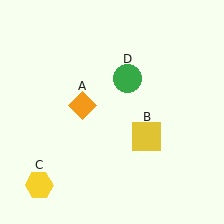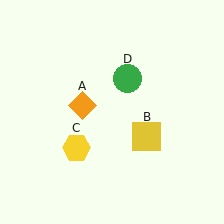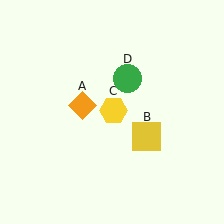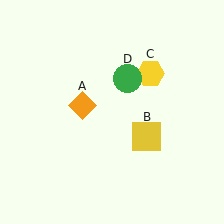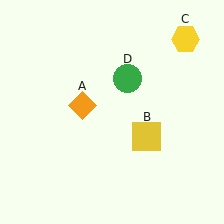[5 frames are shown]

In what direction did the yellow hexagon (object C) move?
The yellow hexagon (object C) moved up and to the right.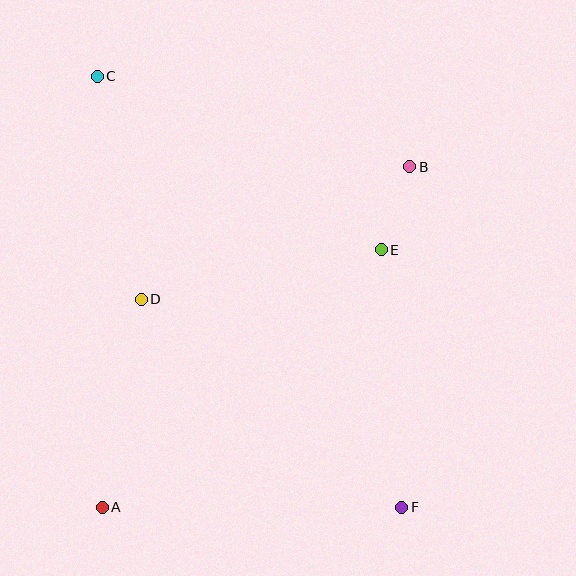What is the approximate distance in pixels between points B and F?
The distance between B and F is approximately 341 pixels.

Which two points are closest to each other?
Points B and E are closest to each other.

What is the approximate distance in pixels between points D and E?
The distance between D and E is approximately 245 pixels.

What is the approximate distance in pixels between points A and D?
The distance between A and D is approximately 212 pixels.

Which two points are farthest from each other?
Points C and F are farthest from each other.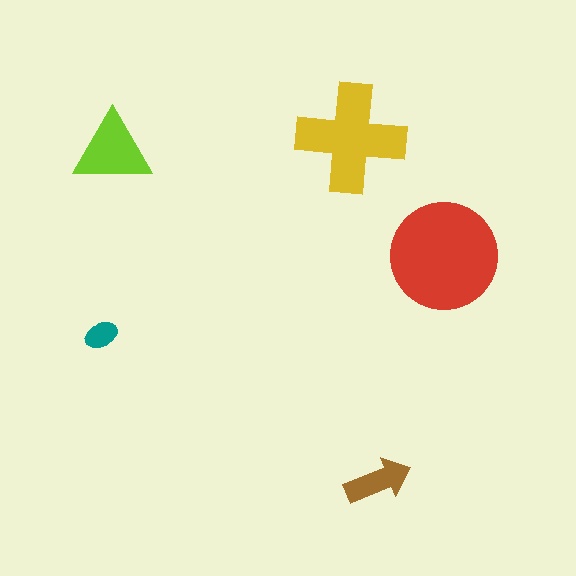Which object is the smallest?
The teal ellipse.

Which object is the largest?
The red circle.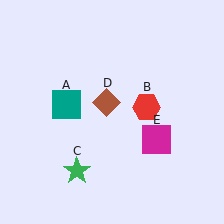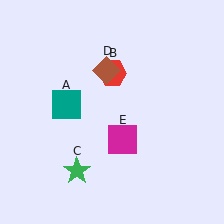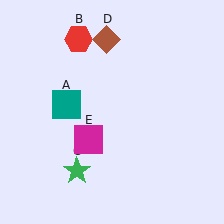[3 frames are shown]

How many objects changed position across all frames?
3 objects changed position: red hexagon (object B), brown diamond (object D), magenta square (object E).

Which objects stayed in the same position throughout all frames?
Teal square (object A) and green star (object C) remained stationary.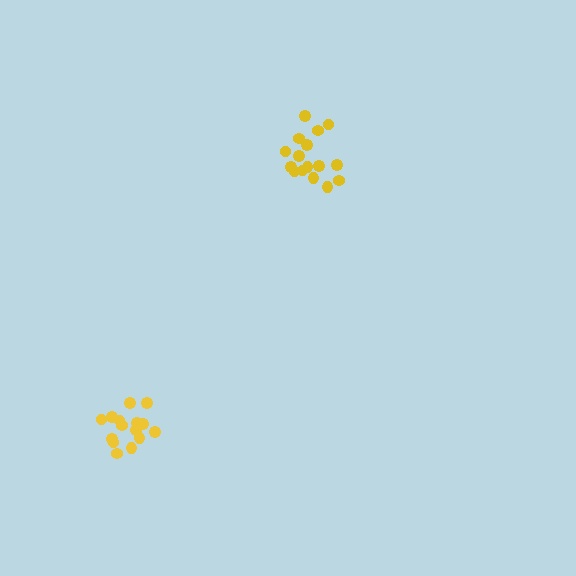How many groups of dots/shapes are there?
There are 2 groups.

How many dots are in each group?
Group 1: 16 dots, Group 2: 15 dots (31 total).